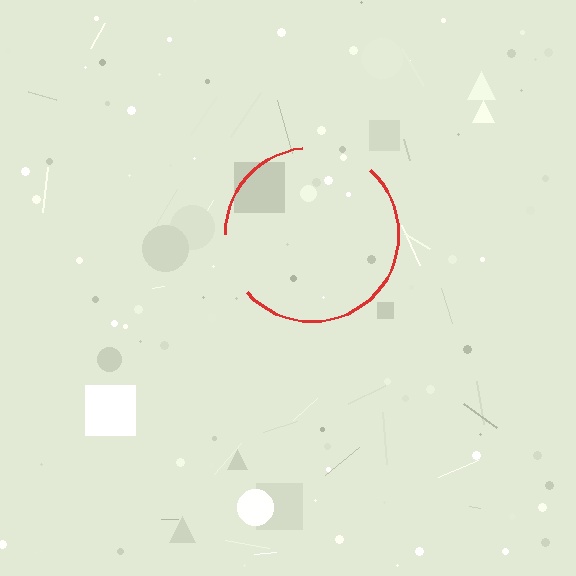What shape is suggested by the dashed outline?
The dashed outline suggests a circle.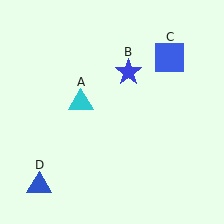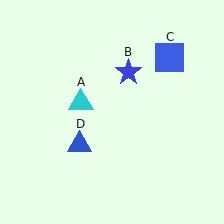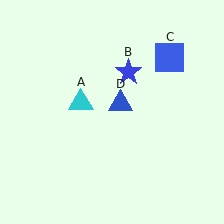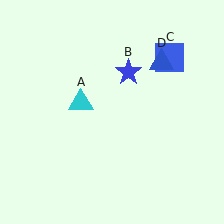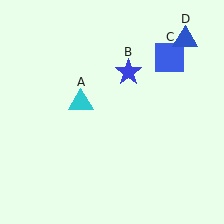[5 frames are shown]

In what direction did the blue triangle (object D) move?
The blue triangle (object D) moved up and to the right.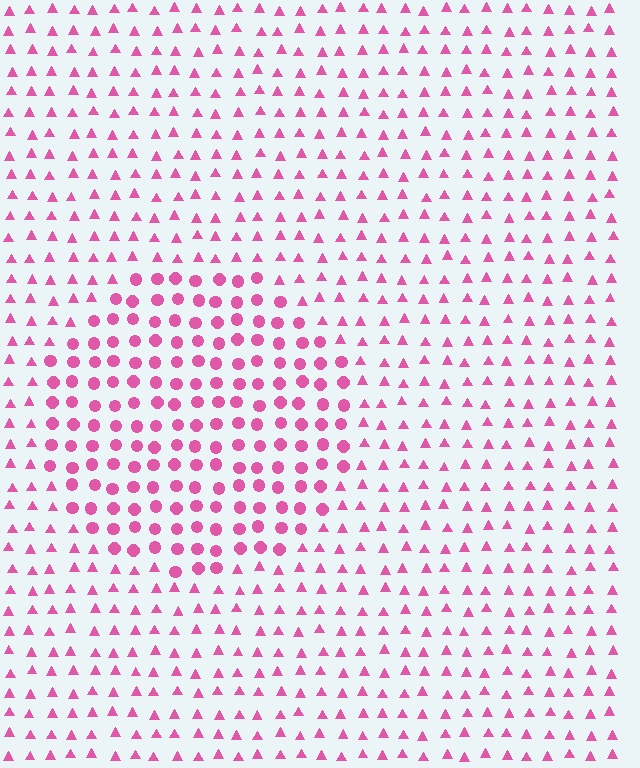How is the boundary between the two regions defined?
The boundary is defined by a change in element shape: circles inside vs. triangles outside. All elements share the same color and spacing.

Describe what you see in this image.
The image is filled with small pink elements arranged in a uniform grid. A circle-shaped region contains circles, while the surrounding area contains triangles. The boundary is defined purely by the change in element shape.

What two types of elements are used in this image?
The image uses circles inside the circle region and triangles outside it.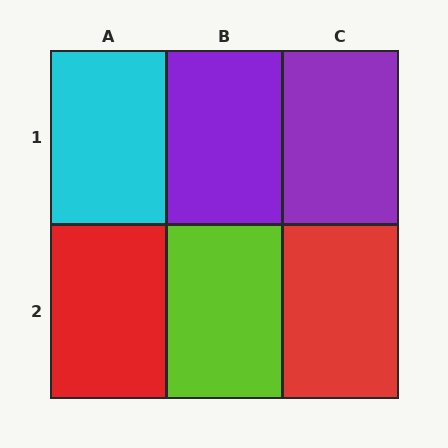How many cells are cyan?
1 cell is cyan.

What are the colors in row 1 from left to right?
Cyan, purple, purple.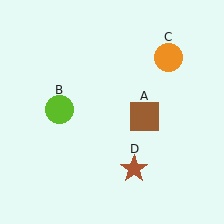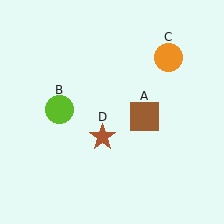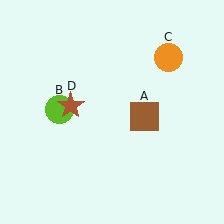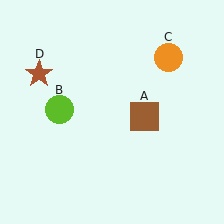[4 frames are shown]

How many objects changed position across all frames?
1 object changed position: brown star (object D).